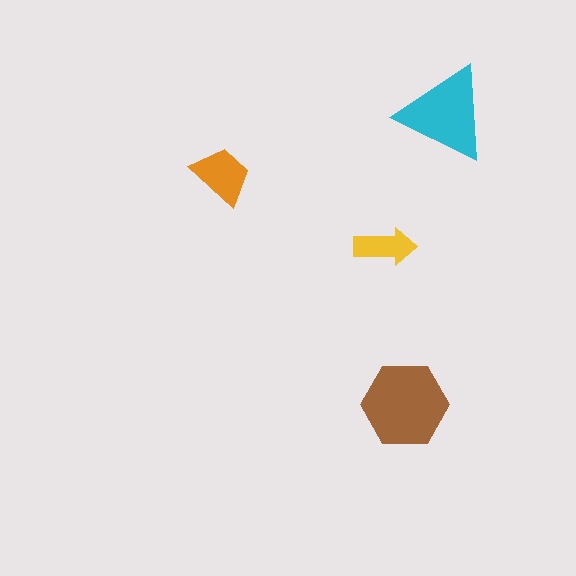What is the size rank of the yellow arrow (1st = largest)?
4th.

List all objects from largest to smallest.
The brown hexagon, the cyan triangle, the orange trapezoid, the yellow arrow.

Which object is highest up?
The cyan triangle is topmost.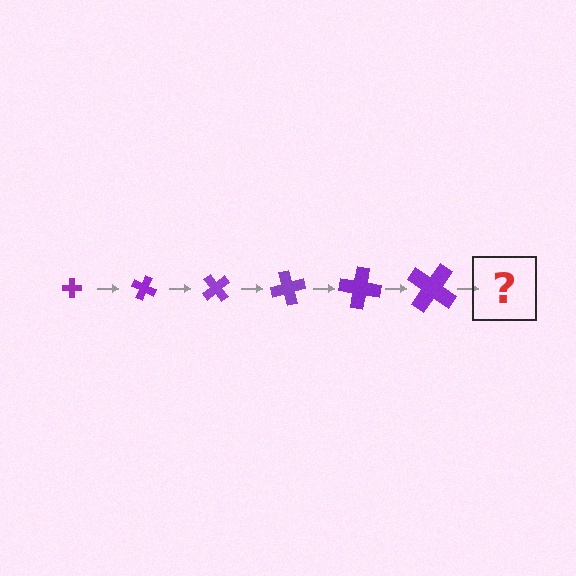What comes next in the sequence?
The next element should be a cross, larger than the previous one and rotated 150 degrees from the start.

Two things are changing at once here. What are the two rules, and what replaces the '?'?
The two rules are that the cross grows larger each step and it rotates 25 degrees each step. The '?' should be a cross, larger than the previous one and rotated 150 degrees from the start.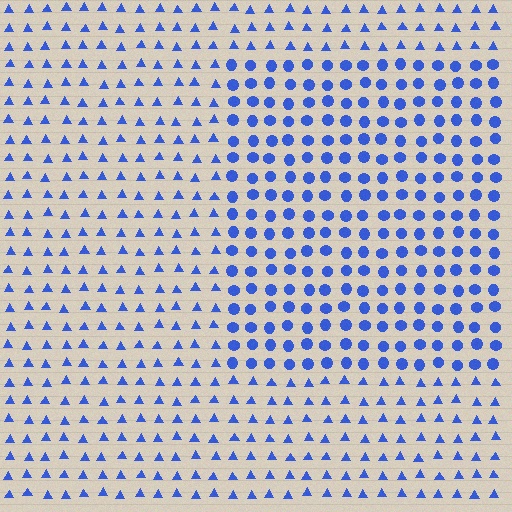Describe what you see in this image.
The image is filled with small blue elements arranged in a uniform grid. A rectangle-shaped region contains circles, while the surrounding area contains triangles. The boundary is defined purely by the change in element shape.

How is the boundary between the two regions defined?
The boundary is defined by a change in element shape: circles inside vs. triangles outside. All elements share the same color and spacing.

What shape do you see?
I see a rectangle.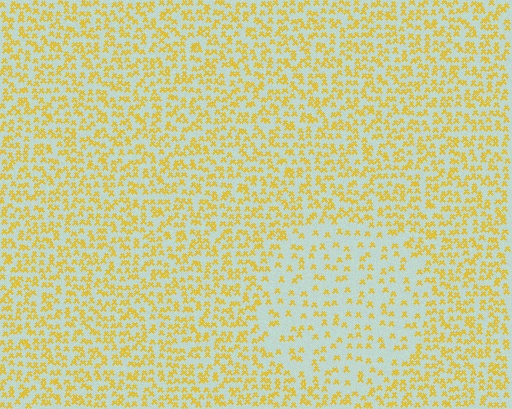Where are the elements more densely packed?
The elements are more densely packed outside the circle boundary.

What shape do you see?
I see a circle.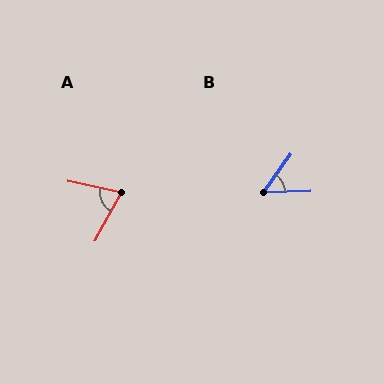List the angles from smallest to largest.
B (52°), A (74°).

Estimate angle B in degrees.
Approximately 52 degrees.